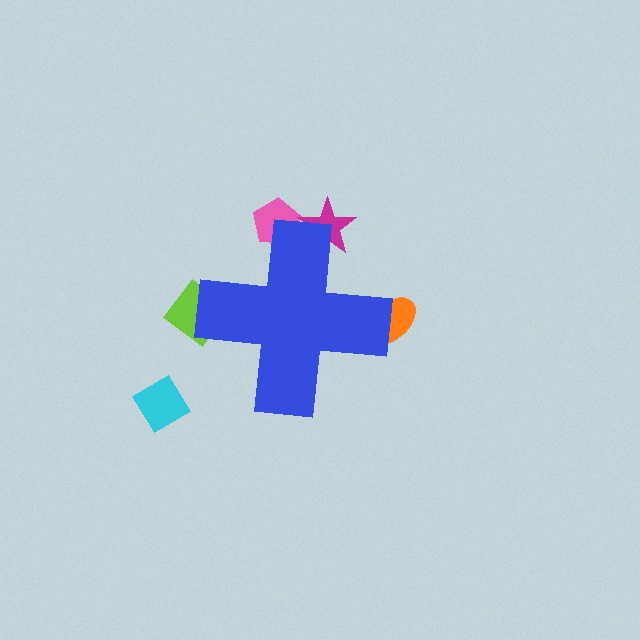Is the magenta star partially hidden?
Yes, the magenta star is partially hidden behind the blue cross.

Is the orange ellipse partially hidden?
Yes, the orange ellipse is partially hidden behind the blue cross.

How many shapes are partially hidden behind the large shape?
4 shapes are partially hidden.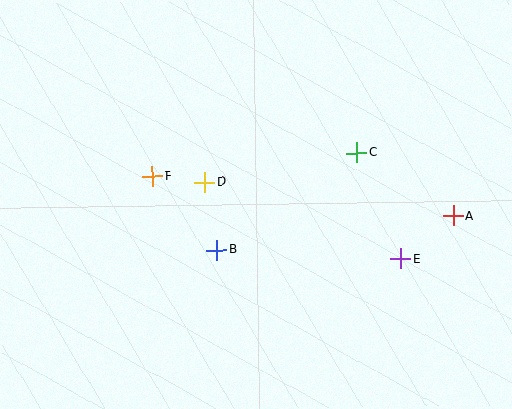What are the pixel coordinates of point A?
Point A is at (453, 216).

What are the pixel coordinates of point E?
Point E is at (401, 259).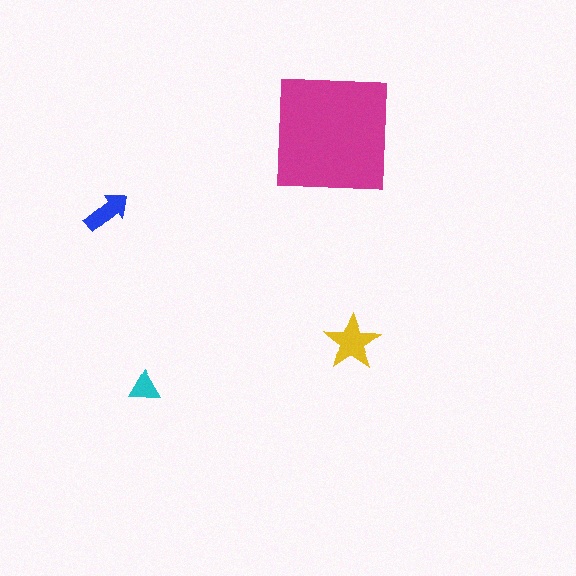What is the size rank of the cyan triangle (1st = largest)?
4th.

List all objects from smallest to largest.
The cyan triangle, the blue arrow, the yellow star, the magenta square.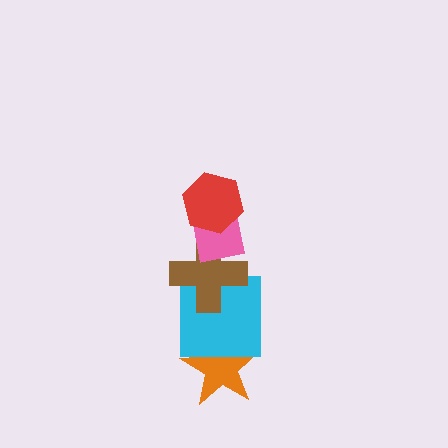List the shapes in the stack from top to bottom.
From top to bottom: the red hexagon, the pink square, the brown cross, the cyan square, the orange star.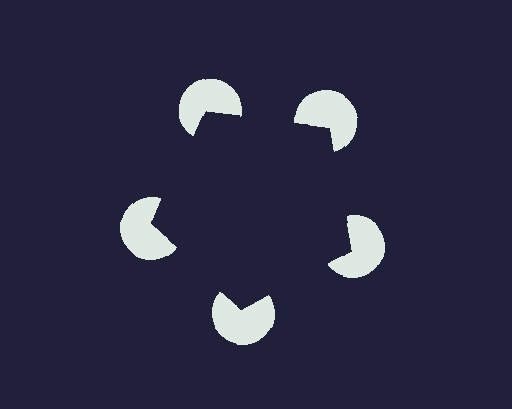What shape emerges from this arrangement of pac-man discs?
An illusory pentagon — its edges are inferred from the aligned wedge cuts in the pac-man discs, not physically drawn.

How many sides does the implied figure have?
5 sides.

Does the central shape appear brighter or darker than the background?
It typically appears slightly darker than the background, even though no actual brightness change is drawn.